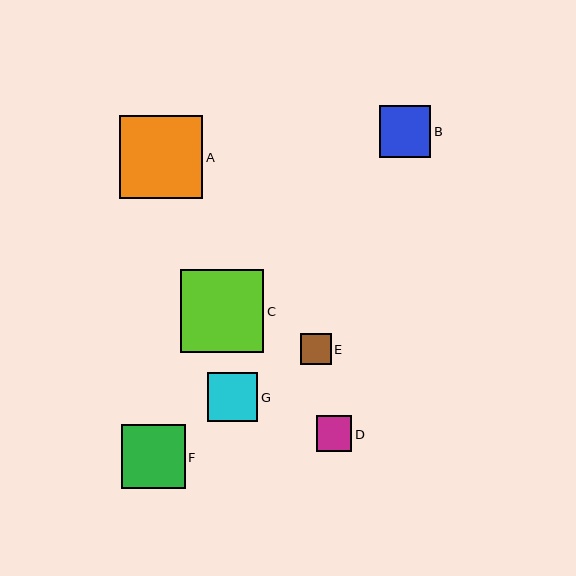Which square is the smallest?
Square E is the smallest with a size of approximately 31 pixels.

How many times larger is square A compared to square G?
Square A is approximately 1.7 times the size of square G.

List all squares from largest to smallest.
From largest to smallest: A, C, F, B, G, D, E.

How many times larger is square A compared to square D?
Square A is approximately 2.4 times the size of square D.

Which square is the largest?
Square A is the largest with a size of approximately 83 pixels.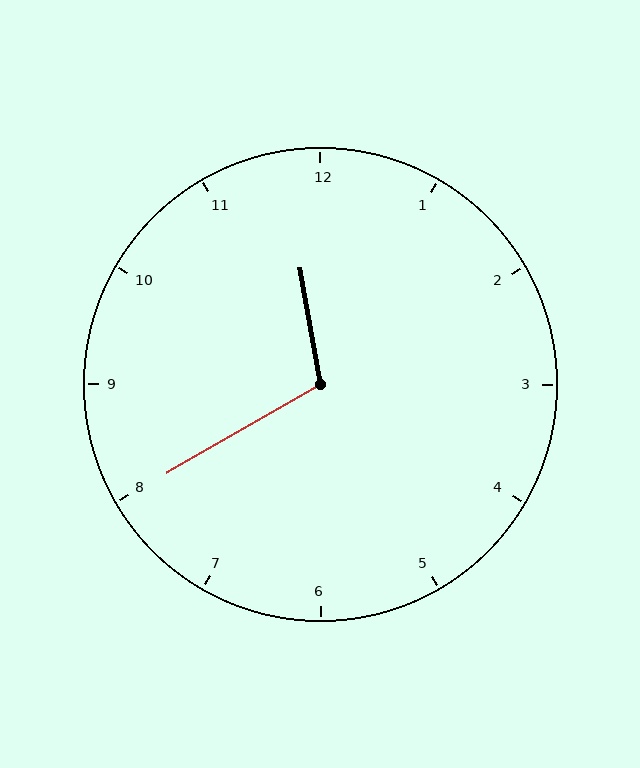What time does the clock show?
11:40.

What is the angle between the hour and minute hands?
Approximately 110 degrees.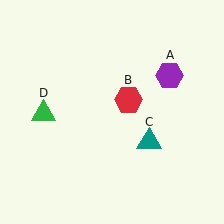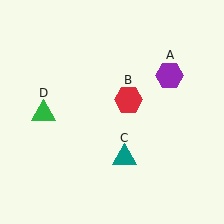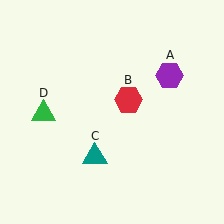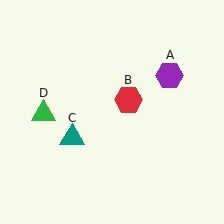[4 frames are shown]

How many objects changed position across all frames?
1 object changed position: teal triangle (object C).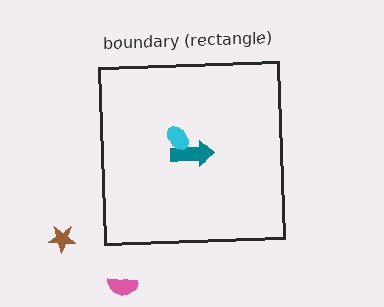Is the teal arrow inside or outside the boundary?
Inside.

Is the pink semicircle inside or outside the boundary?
Outside.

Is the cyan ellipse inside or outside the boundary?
Inside.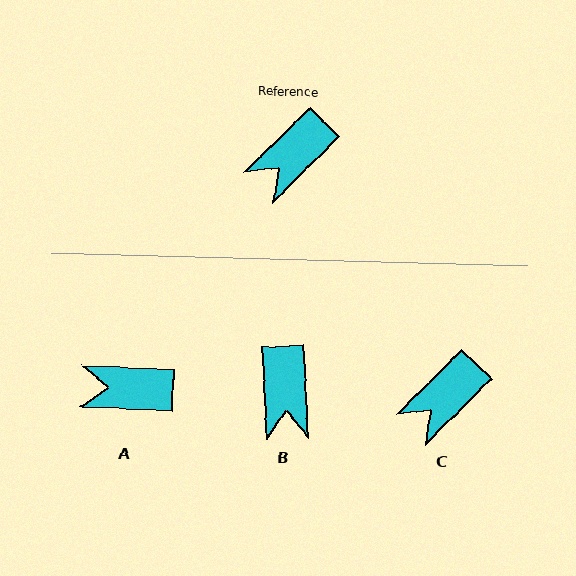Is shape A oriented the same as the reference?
No, it is off by about 48 degrees.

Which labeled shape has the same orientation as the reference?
C.